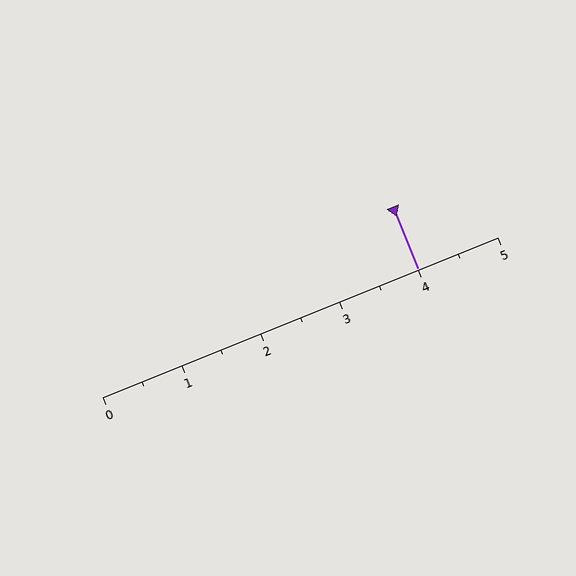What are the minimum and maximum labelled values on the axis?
The axis runs from 0 to 5.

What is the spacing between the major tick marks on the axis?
The major ticks are spaced 1 apart.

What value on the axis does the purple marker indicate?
The marker indicates approximately 4.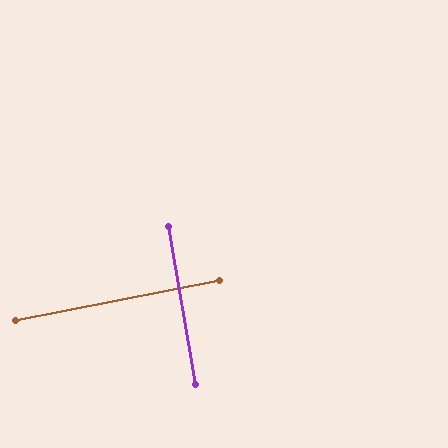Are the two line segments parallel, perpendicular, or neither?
Perpendicular — they meet at approximately 89°.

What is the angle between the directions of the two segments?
Approximately 89 degrees.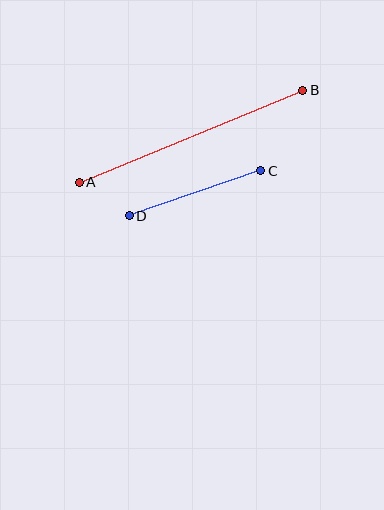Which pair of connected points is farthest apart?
Points A and B are farthest apart.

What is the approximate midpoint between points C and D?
The midpoint is at approximately (195, 193) pixels.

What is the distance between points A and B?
The distance is approximately 242 pixels.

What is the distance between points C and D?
The distance is approximately 139 pixels.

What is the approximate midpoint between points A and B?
The midpoint is at approximately (191, 136) pixels.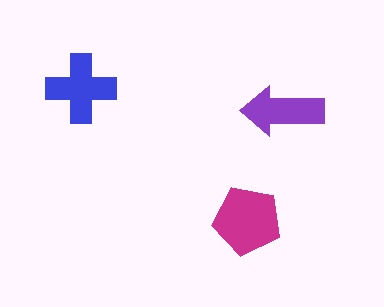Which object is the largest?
The magenta pentagon.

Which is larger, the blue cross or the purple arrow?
The blue cross.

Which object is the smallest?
The purple arrow.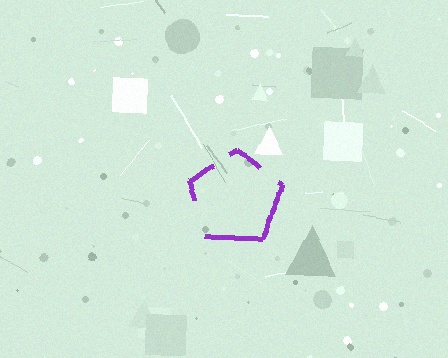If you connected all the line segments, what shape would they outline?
They would outline a pentagon.